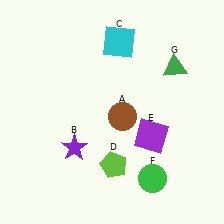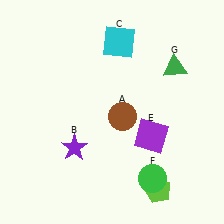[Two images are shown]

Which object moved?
The lime pentagon (D) moved right.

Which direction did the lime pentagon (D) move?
The lime pentagon (D) moved right.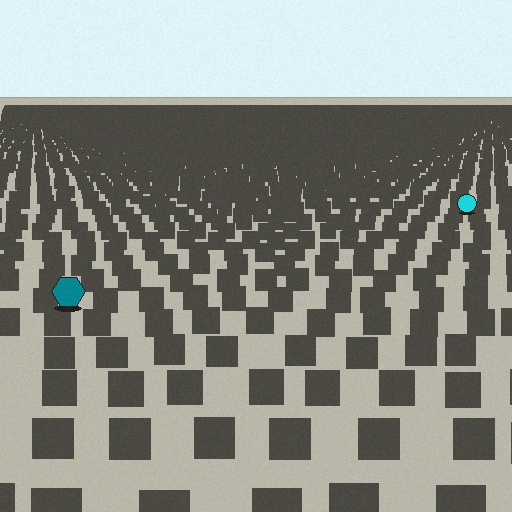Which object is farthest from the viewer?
The cyan circle is farthest from the viewer. It appears smaller and the ground texture around it is denser.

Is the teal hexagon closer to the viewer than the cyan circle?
Yes. The teal hexagon is closer — you can tell from the texture gradient: the ground texture is coarser near it.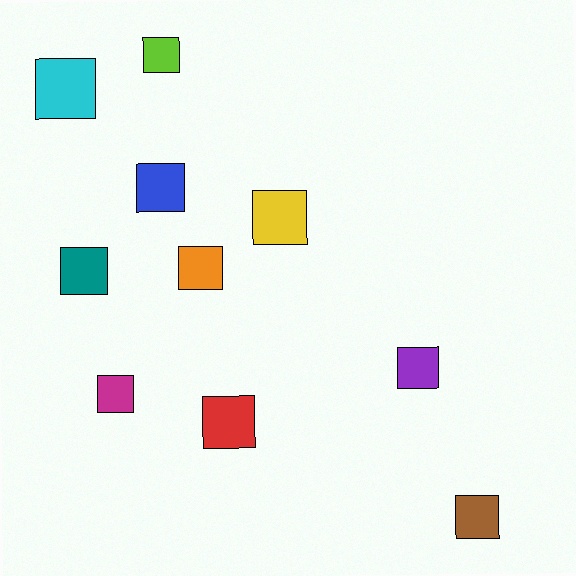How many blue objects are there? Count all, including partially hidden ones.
There is 1 blue object.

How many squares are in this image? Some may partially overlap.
There are 10 squares.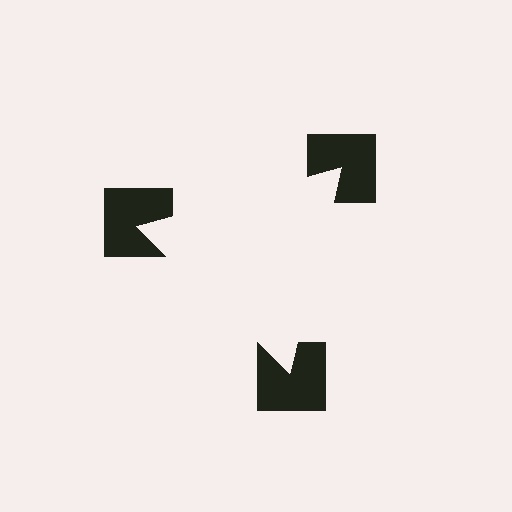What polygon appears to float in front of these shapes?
An illusory triangle — its edges are inferred from the aligned wedge cuts in the notched squares, not physically drawn.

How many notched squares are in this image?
There are 3 — one at each vertex of the illusory triangle.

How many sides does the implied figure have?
3 sides.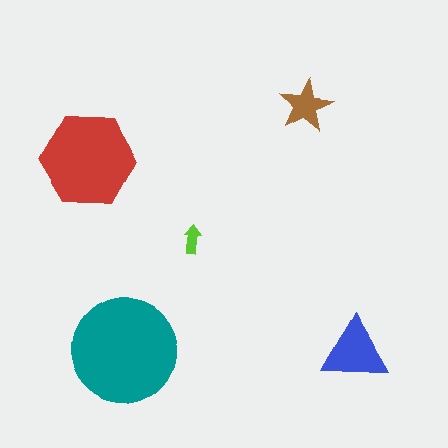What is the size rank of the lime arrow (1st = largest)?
5th.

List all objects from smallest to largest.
The lime arrow, the brown star, the blue triangle, the red hexagon, the teal circle.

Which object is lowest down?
The teal circle is bottommost.